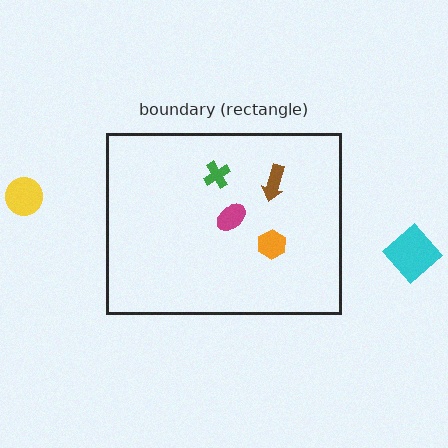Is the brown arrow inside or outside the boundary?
Inside.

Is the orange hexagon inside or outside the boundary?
Inside.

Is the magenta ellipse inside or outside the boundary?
Inside.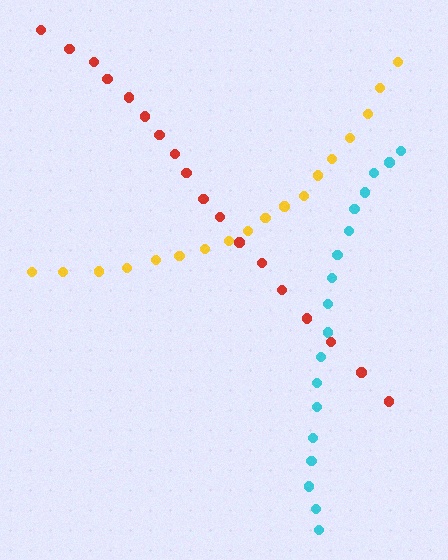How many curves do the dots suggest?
There are 3 distinct paths.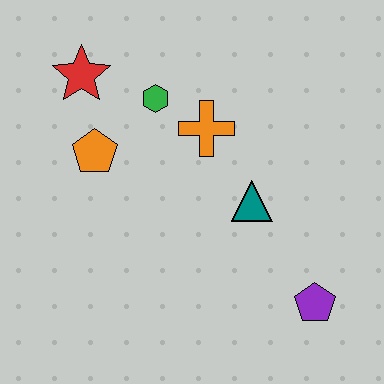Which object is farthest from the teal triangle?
The red star is farthest from the teal triangle.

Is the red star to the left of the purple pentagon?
Yes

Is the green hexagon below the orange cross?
No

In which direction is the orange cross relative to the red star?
The orange cross is to the right of the red star.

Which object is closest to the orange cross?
The green hexagon is closest to the orange cross.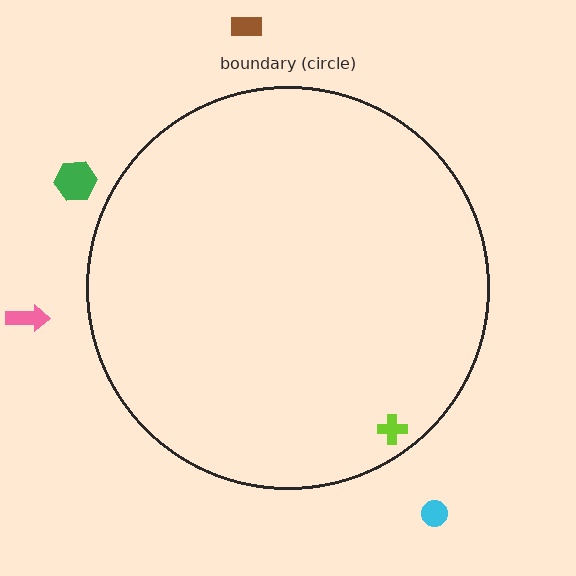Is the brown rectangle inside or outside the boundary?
Outside.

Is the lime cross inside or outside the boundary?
Inside.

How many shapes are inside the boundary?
1 inside, 4 outside.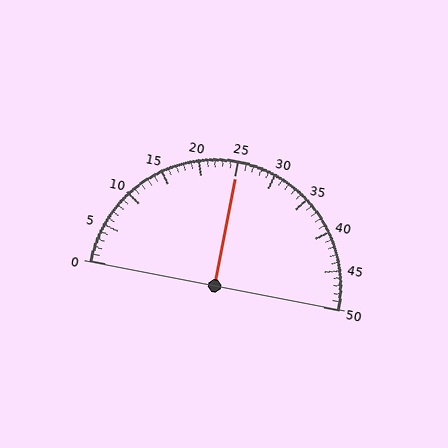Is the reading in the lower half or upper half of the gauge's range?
The reading is in the upper half of the range (0 to 50).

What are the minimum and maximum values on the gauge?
The gauge ranges from 0 to 50.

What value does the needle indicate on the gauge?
The needle indicates approximately 25.